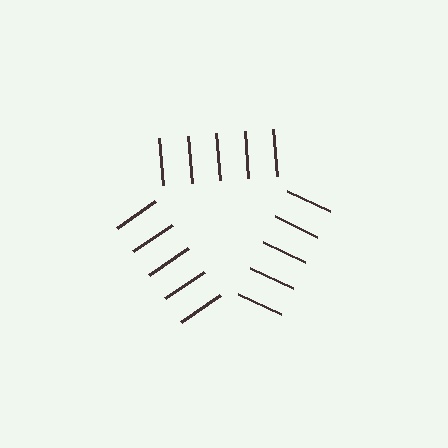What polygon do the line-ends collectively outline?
An illusory triangle — the line segments terminate on its edges but no continuous stroke is drawn.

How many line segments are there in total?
15 — 5 along each of the 3 edges.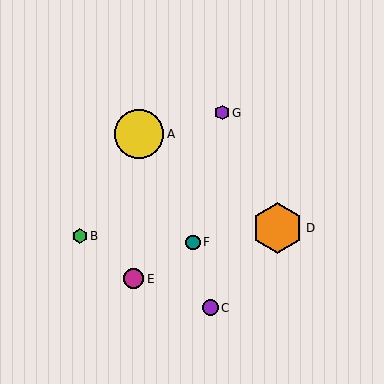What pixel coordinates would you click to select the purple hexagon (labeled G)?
Click at (222, 113) to select the purple hexagon G.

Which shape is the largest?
The orange hexagon (labeled D) is the largest.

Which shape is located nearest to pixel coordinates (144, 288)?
The magenta circle (labeled E) at (134, 279) is nearest to that location.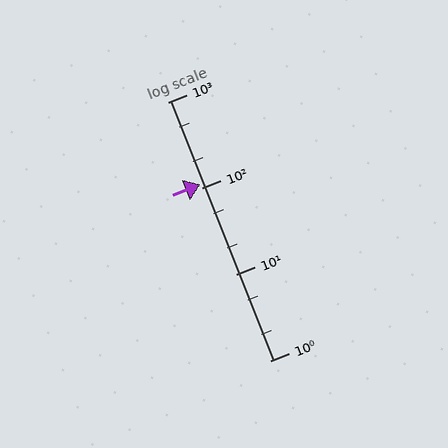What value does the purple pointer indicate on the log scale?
The pointer indicates approximately 110.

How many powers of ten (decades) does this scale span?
The scale spans 3 decades, from 1 to 1000.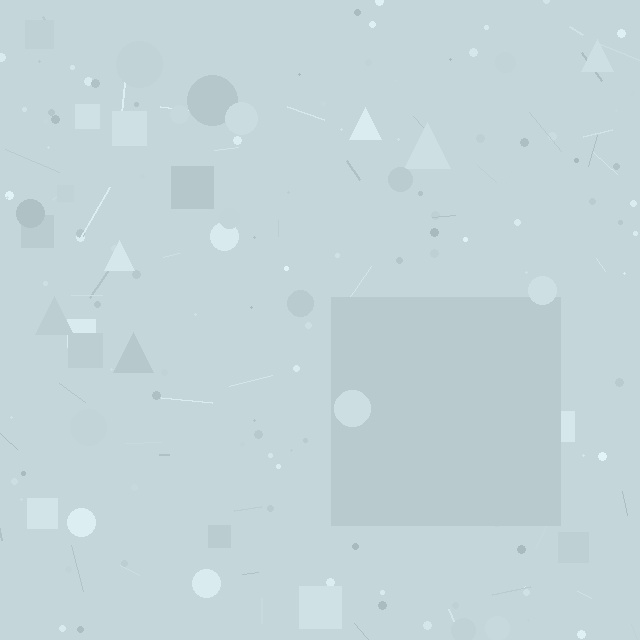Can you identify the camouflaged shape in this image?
The camouflaged shape is a square.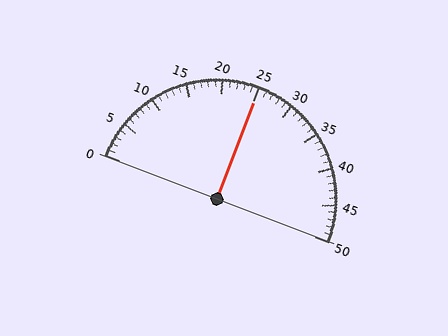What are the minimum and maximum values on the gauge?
The gauge ranges from 0 to 50.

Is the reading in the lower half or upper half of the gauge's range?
The reading is in the upper half of the range (0 to 50).